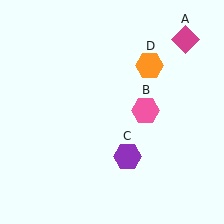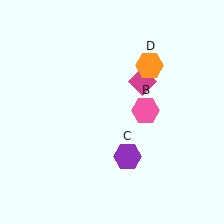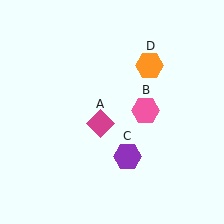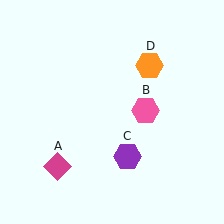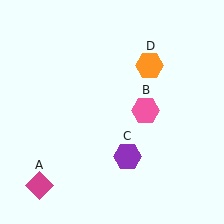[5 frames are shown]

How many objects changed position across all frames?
1 object changed position: magenta diamond (object A).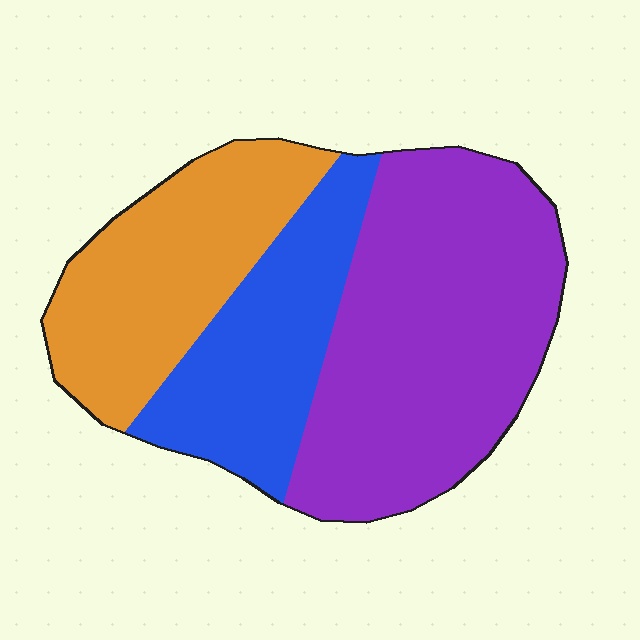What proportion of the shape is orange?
Orange covers 28% of the shape.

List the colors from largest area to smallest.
From largest to smallest: purple, orange, blue.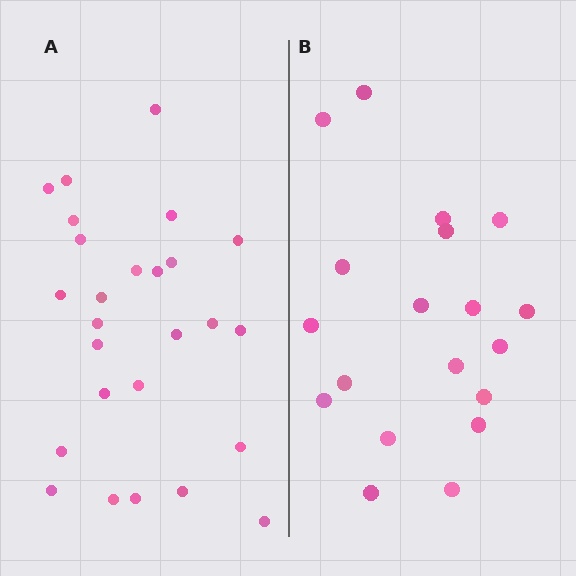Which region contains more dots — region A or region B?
Region A (the left region) has more dots.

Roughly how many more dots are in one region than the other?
Region A has roughly 8 or so more dots than region B.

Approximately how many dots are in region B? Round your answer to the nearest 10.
About 20 dots. (The exact count is 19, which rounds to 20.)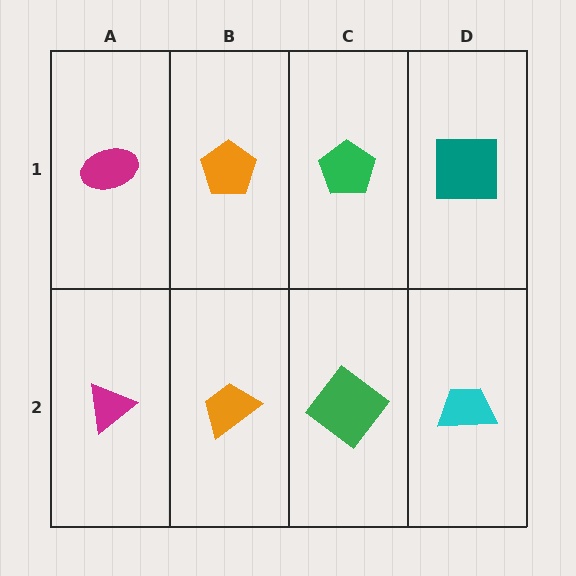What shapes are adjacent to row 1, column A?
A magenta triangle (row 2, column A), an orange pentagon (row 1, column B).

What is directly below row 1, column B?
An orange trapezoid.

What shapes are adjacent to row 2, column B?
An orange pentagon (row 1, column B), a magenta triangle (row 2, column A), a green diamond (row 2, column C).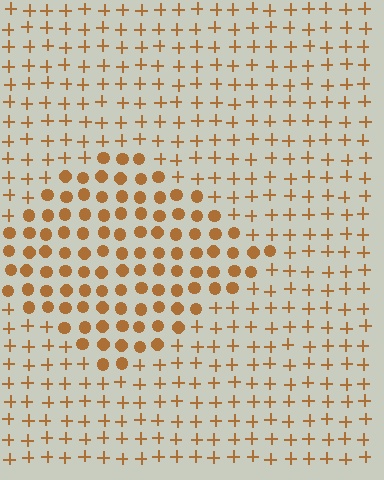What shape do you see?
I see a diamond.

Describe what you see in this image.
The image is filled with small brown elements arranged in a uniform grid. A diamond-shaped region contains circles, while the surrounding area contains plus signs. The boundary is defined purely by the change in element shape.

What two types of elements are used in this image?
The image uses circles inside the diamond region and plus signs outside it.